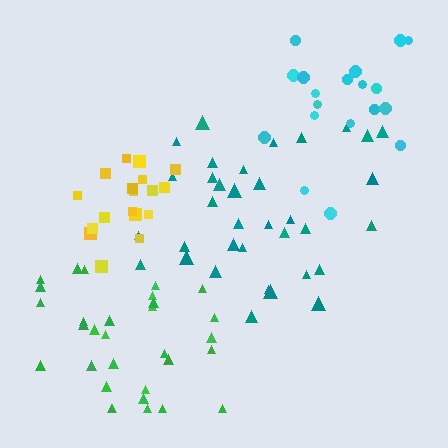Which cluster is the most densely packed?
Yellow.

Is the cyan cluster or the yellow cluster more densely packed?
Yellow.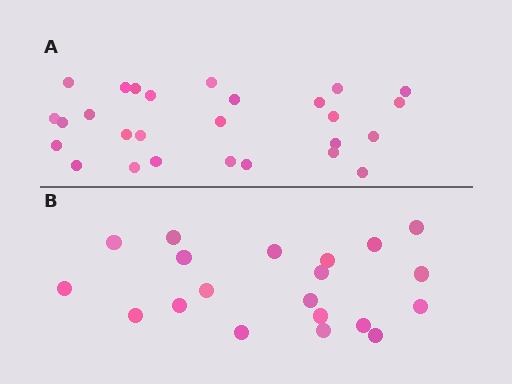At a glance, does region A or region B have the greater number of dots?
Region A (the top region) has more dots.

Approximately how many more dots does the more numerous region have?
Region A has roughly 8 or so more dots than region B.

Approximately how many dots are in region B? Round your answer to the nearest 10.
About 20 dots.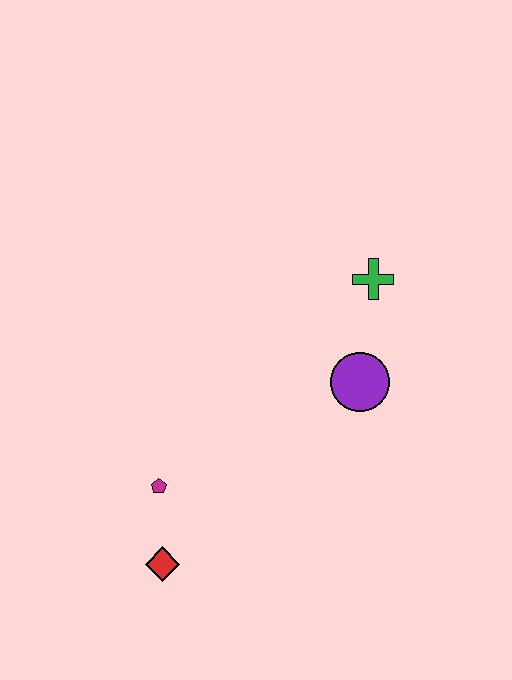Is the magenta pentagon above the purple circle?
No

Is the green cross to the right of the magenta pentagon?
Yes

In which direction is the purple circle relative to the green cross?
The purple circle is below the green cross.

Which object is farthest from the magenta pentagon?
The green cross is farthest from the magenta pentagon.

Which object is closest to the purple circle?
The green cross is closest to the purple circle.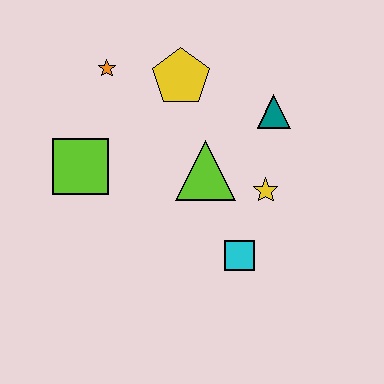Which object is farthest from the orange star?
The cyan square is farthest from the orange star.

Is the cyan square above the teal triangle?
No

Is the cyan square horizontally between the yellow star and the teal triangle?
No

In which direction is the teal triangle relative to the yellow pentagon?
The teal triangle is to the right of the yellow pentagon.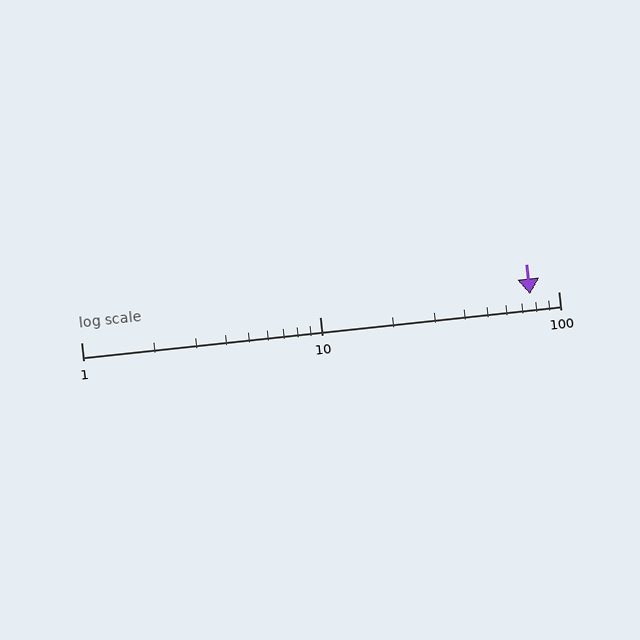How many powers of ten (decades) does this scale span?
The scale spans 2 decades, from 1 to 100.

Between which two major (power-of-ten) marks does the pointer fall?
The pointer is between 10 and 100.